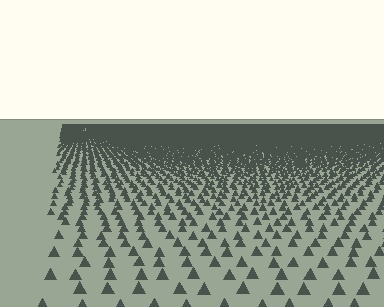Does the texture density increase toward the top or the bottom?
Density increases toward the top.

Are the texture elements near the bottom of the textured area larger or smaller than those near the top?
Larger. Near the bottom, elements are closer to the viewer and appear at a bigger on-screen size.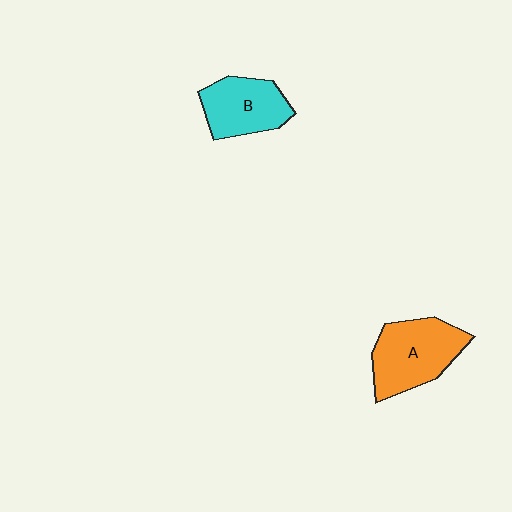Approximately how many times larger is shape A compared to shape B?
Approximately 1.3 times.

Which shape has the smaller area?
Shape B (cyan).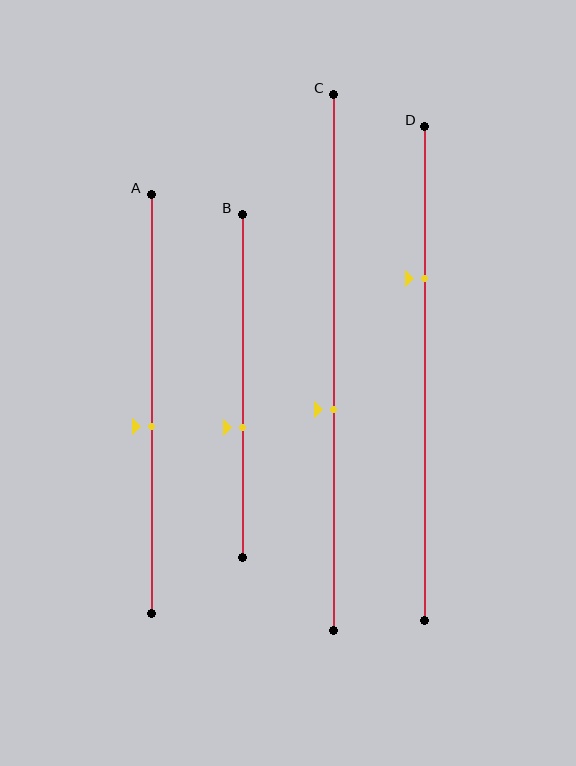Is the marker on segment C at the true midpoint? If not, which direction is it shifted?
No, the marker on segment C is shifted downward by about 9% of the segment length.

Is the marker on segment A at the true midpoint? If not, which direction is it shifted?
No, the marker on segment A is shifted downward by about 5% of the segment length.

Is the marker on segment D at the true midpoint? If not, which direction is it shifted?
No, the marker on segment D is shifted upward by about 19% of the segment length.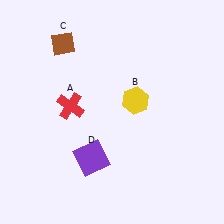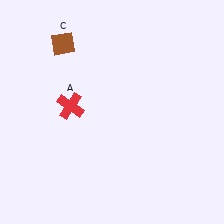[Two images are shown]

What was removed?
The yellow hexagon (B), the purple square (D) were removed in Image 2.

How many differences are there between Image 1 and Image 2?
There are 2 differences between the two images.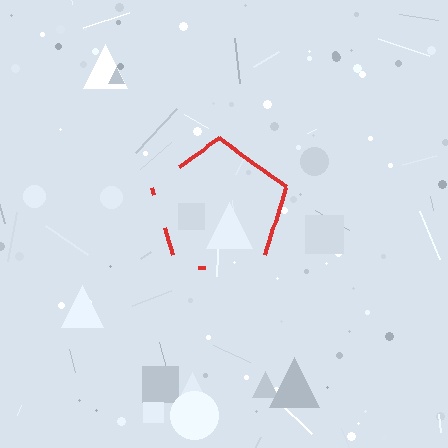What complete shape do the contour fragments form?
The contour fragments form a pentagon.